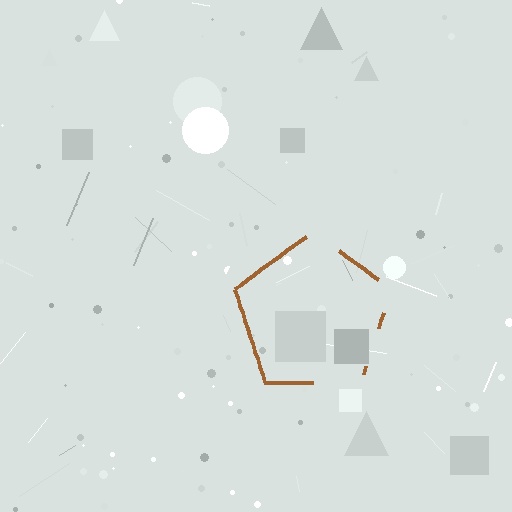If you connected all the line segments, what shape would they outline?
They would outline a pentagon.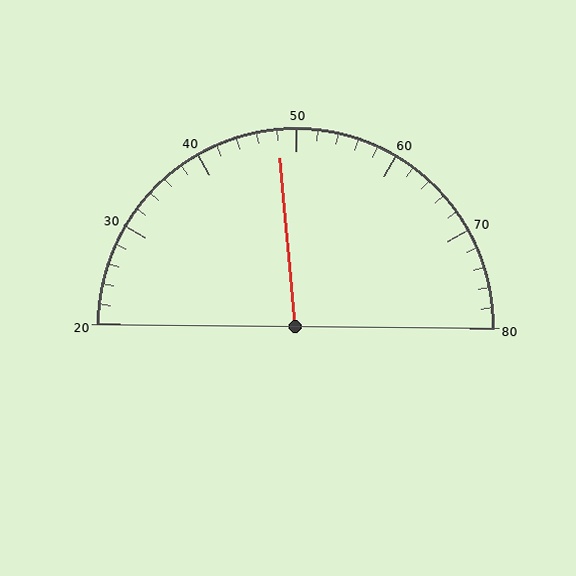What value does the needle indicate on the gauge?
The needle indicates approximately 48.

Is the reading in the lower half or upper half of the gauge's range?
The reading is in the lower half of the range (20 to 80).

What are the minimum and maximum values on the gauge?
The gauge ranges from 20 to 80.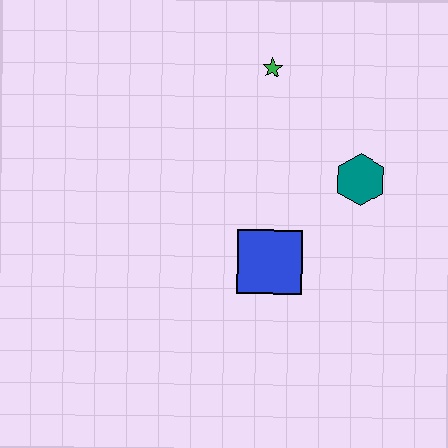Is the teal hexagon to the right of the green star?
Yes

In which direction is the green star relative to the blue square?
The green star is above the blue square.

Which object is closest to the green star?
The teal hexagon is closest to the green star.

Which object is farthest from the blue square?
The green star is farthest from the blue square.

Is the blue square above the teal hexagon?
No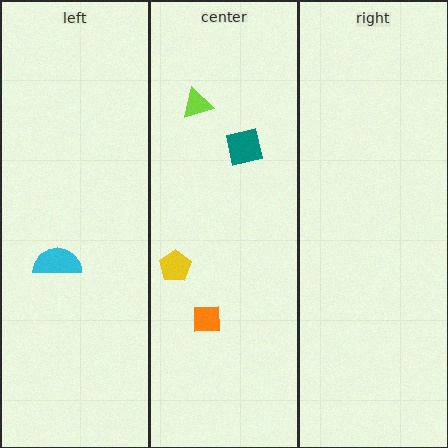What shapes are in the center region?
The orange square, the teal square, the lime triangle, the yellow pentagon.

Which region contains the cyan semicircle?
The left region.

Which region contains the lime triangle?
The center region.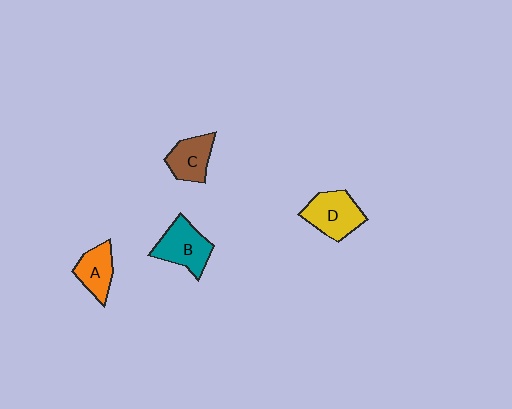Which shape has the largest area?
Shape D (yellow).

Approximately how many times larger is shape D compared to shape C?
Approximately 1.3 times.